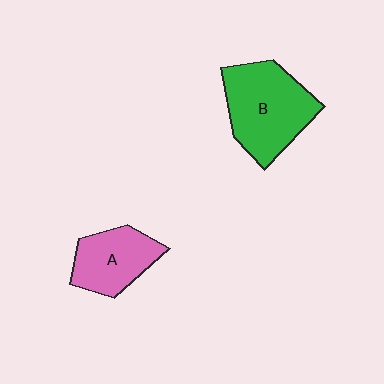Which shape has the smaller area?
Shape A (pink).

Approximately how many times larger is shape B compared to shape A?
Approximately 1.5 times.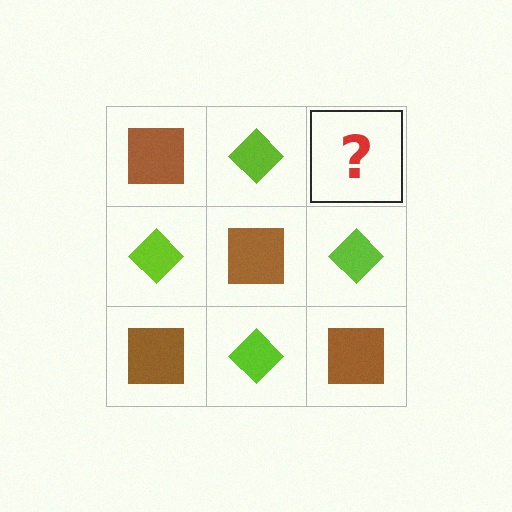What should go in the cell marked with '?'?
The missing cell should contain a brown square.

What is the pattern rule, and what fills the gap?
The rule is that it alternates brown square and lime diamond in a checkerboard pattern. The gap should be filled with a brown square.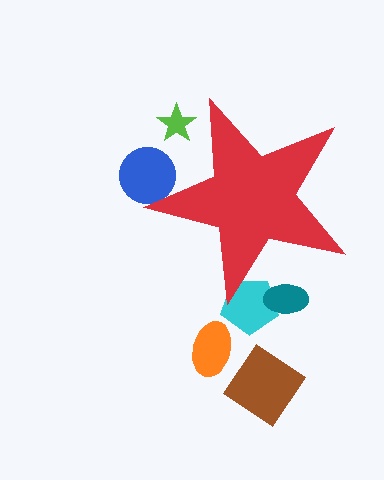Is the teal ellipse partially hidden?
Yes, the teal ellipse is partially hidden behind the red star.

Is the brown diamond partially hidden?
No, the brown diamond is fully visible.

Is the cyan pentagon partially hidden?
Yes, the cyan pentagon is partially hidden behind the red star.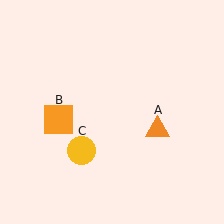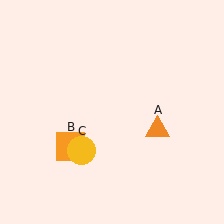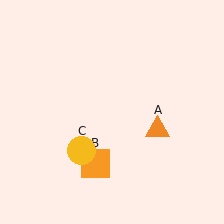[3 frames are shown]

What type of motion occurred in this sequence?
The orange square (object B) rotated counterclockwise around the center of the scene.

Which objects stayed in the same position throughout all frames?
Orange triangle (object A) and yellow circle (object C) remained stationary.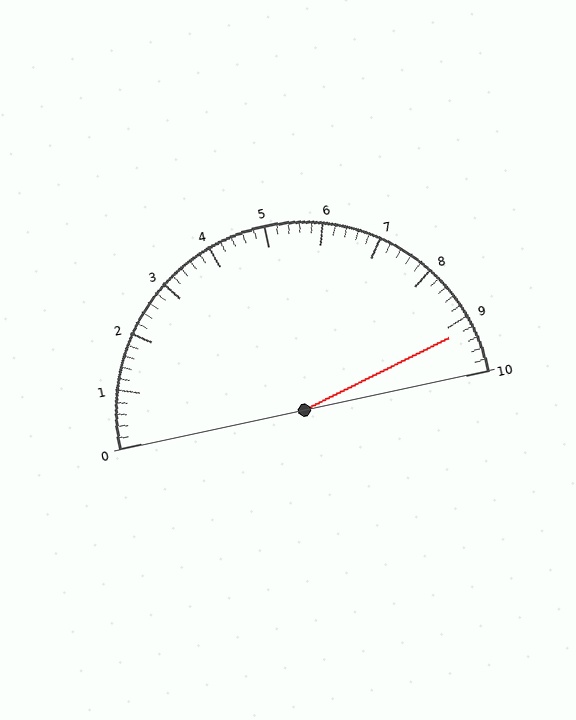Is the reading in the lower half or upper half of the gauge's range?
The reading is in the upper half of the range (0 to 10).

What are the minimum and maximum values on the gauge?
The gauge ranges from 0 to 10.